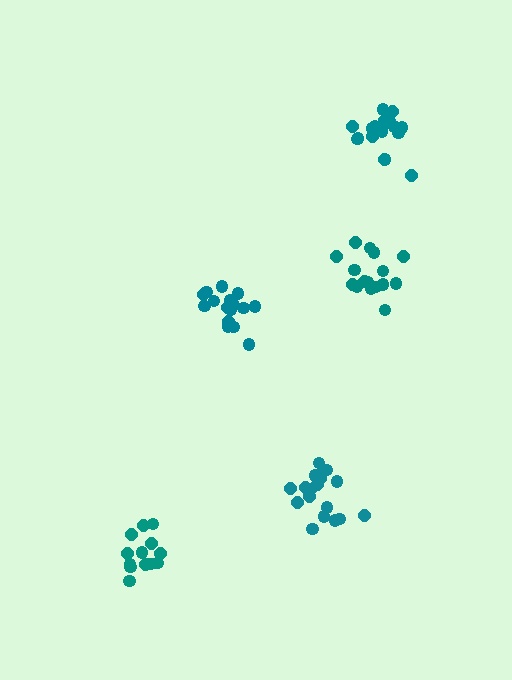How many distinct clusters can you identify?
There are 5 distinct clusters.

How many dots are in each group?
Group 1: 16 dots, Group 2: 16 dots, Group 3: 17 dots, Group 4: 13 dots, Group 5: 18 dots (80 total).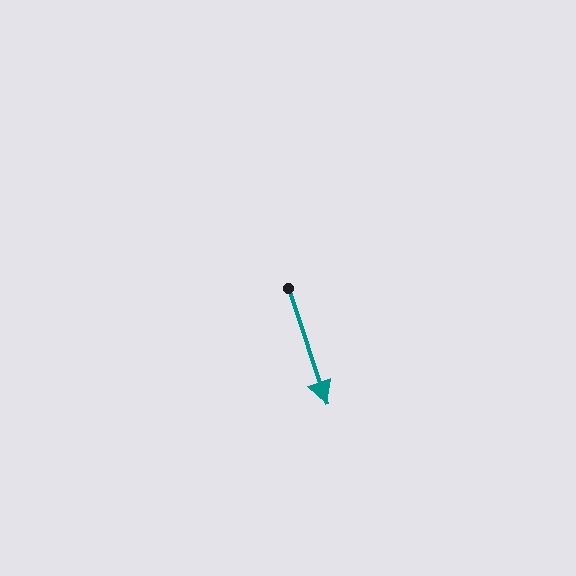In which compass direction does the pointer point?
South.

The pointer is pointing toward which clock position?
Roughly 5 o'clock.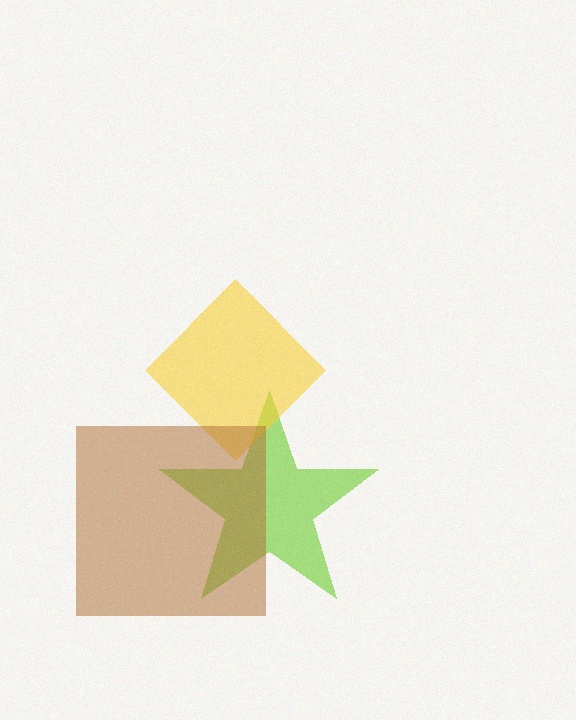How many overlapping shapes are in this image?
There are 3 overlapping shapes in the image.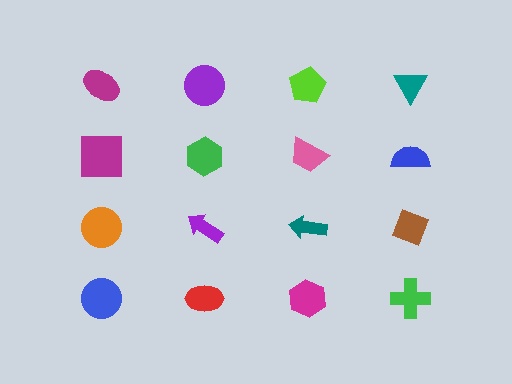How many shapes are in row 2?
4 shapes.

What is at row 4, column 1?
A blue circle.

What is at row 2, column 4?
A blue semicircle.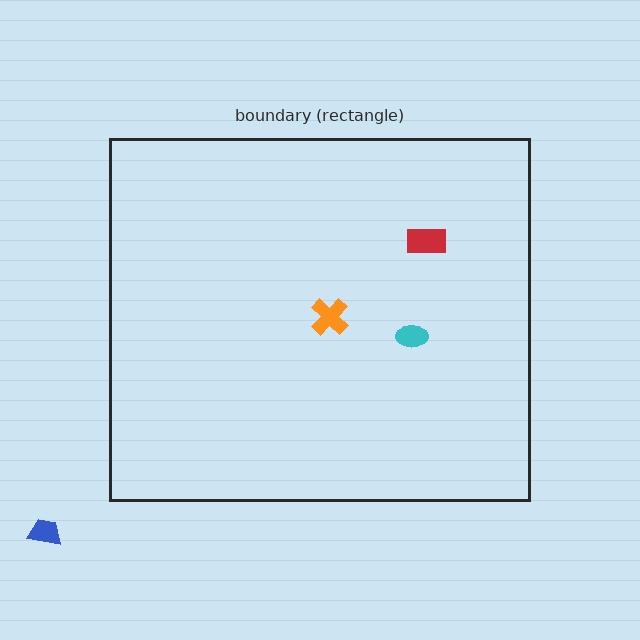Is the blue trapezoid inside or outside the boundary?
Outside.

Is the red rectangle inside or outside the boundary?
Inside.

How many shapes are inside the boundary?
3 inside, 1 outside.